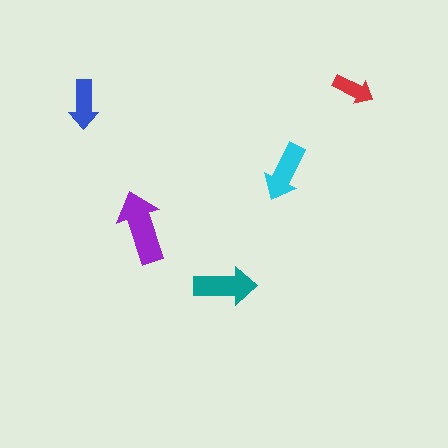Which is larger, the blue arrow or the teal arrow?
The teal one.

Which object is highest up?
The red arrow is topmost.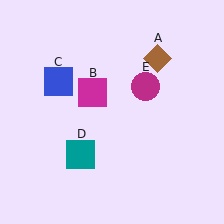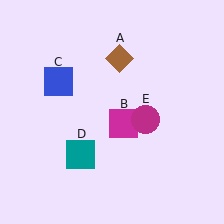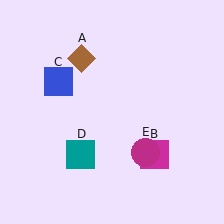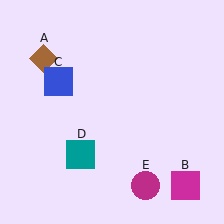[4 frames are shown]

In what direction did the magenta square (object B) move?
The magenta square (object B) moved down and to the right.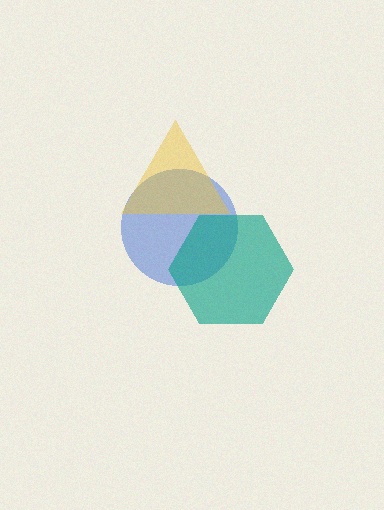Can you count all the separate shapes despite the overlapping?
Yes, there are 3 separate shapes.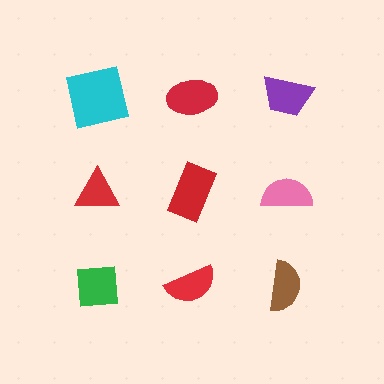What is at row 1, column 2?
A red ellipse.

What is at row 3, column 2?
A red semicircle.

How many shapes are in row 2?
3 shapes.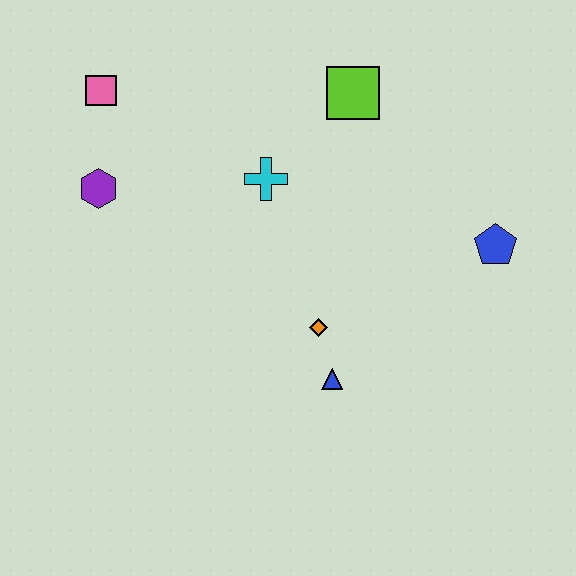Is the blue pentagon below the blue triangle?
No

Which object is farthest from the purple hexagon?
The blue pentagon is farthest from the purple hexagon.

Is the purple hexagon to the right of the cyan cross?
No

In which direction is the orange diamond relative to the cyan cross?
The orange diamond is below the cyan cross.